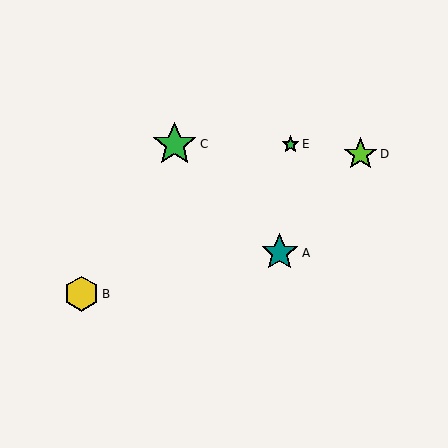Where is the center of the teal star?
The center of the teal star is at (280, 253).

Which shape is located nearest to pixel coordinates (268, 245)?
The teal star (labeled A) at (280, 253) is nearest to that location.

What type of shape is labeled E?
Shape E is a green star.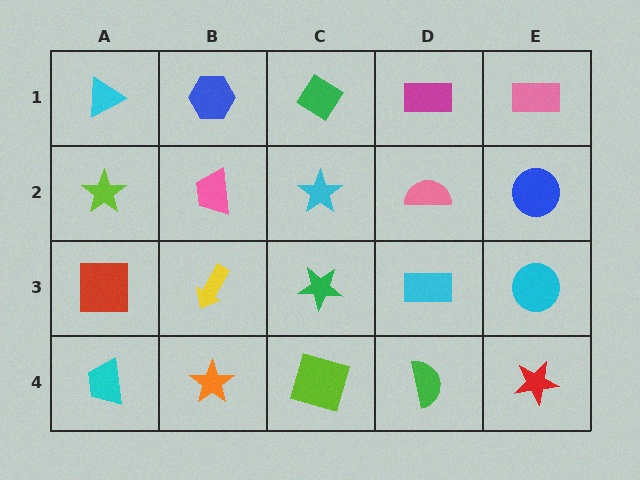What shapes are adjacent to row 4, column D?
A cyan rectangle (row 3, column D), a lime square (row 4, column C), a red star (row 4, column E).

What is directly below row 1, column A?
A lime star.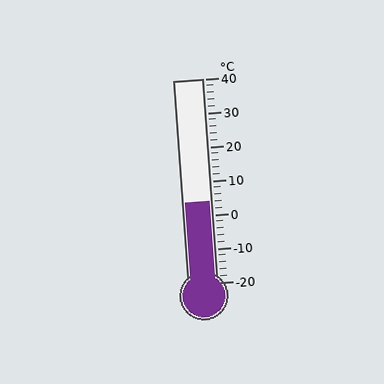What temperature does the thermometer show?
The thermometer shows approximately 4°C.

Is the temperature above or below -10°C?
The temperature is above -10°C.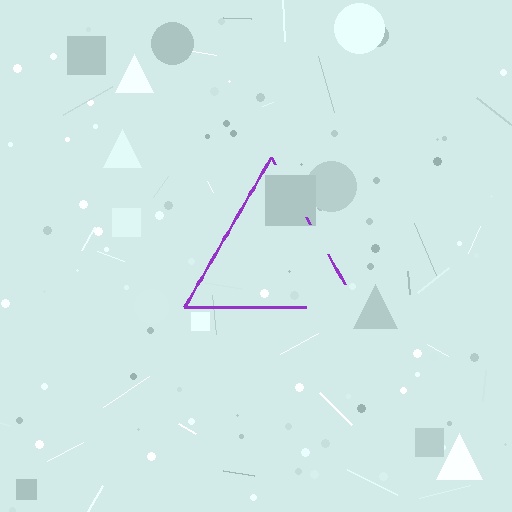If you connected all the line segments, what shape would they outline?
They would outline a triangle.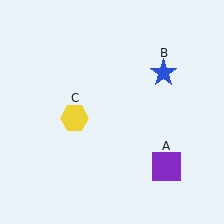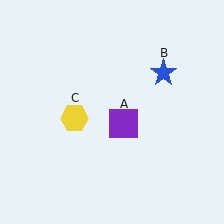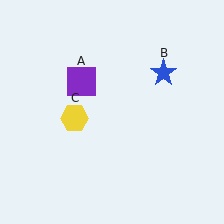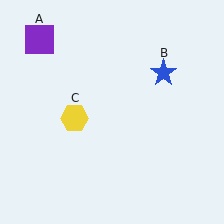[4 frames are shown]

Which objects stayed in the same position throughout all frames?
Blue star (object B) and yellow hexagon (object C) remained stationary.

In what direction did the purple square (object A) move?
The purple square (object A) moved up and to the left.